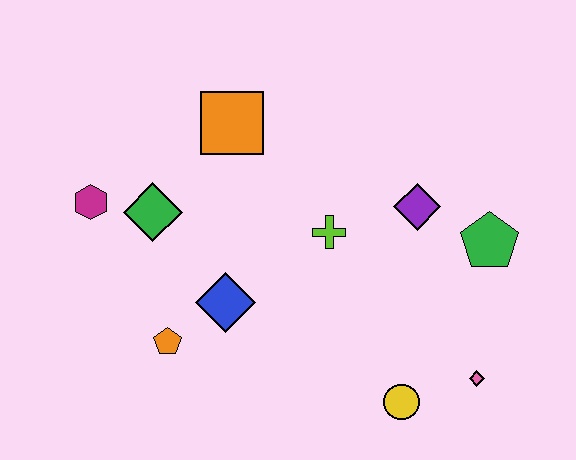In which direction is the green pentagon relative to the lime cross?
The green pentagon is to the right of the lime cross.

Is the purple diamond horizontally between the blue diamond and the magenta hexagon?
No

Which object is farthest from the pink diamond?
The magenta hexagon is farthest from the pink diamond.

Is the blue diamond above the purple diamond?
No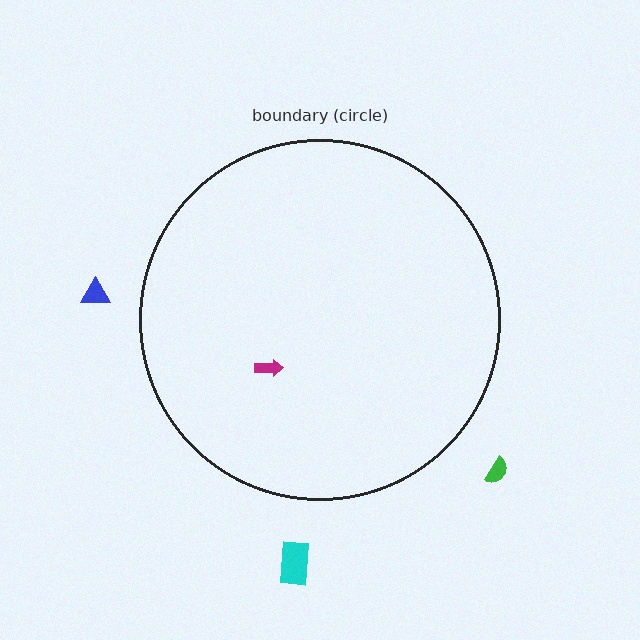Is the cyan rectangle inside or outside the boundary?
Outside.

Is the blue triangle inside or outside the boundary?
Outside.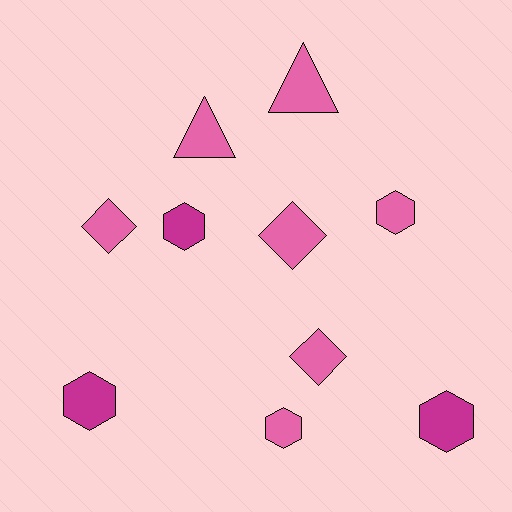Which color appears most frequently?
Pink, with 7 objects.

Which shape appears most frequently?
Hexagon, with 5 objects.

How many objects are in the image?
There are 10 objects.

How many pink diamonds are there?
There are 3 pink diamonds.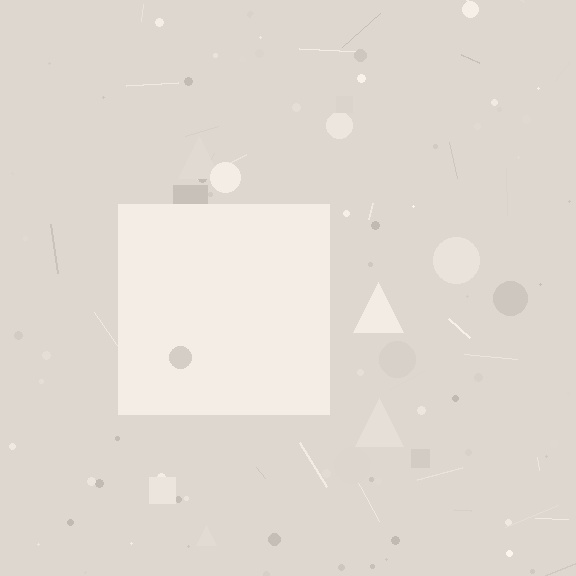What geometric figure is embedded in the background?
A square is embedded in the background.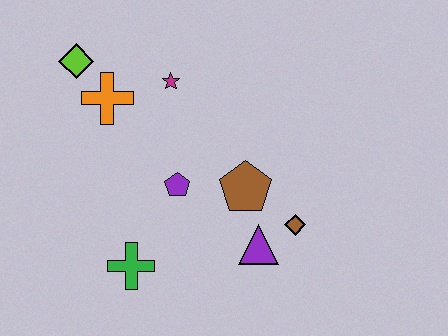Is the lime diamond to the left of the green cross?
Yes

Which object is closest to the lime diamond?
The orange cross is closest to the lime diamond.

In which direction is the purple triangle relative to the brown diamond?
The purple triangle is to the left of the brown diamond.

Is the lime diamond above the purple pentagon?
Yes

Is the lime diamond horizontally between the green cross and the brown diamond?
No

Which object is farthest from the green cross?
The lime diamond is farthest from the green cross.